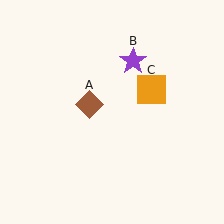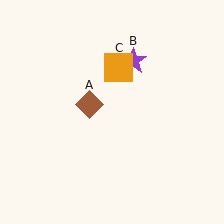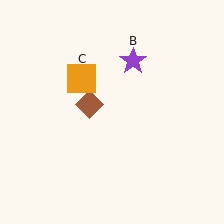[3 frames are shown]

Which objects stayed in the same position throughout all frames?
Brown diamond (object A) and purple star (object B) remained stationary.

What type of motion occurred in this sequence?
The orange square (object C) rotated counterclockwise around the center of the scene.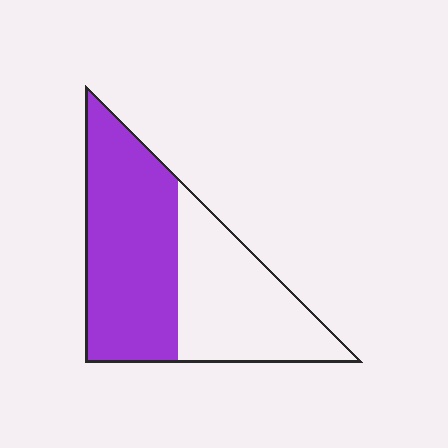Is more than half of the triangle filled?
Yes.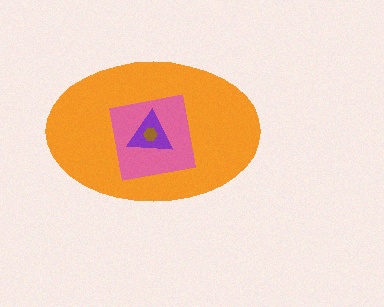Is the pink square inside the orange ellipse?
Yes.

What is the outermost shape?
The orange ellipse.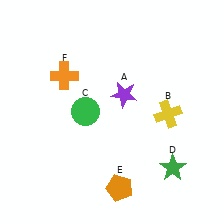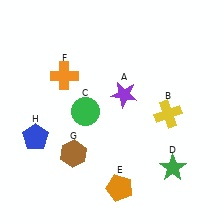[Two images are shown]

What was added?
A brown hexagon (G), a blue pentagon (H) were added in Image 2.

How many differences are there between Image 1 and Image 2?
There are 2 differences between the two images.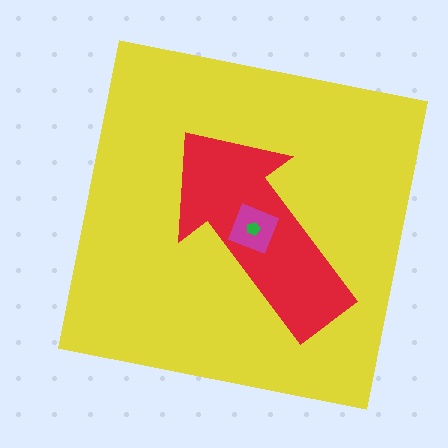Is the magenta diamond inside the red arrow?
Yes.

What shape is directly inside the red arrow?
The magenta diamond.